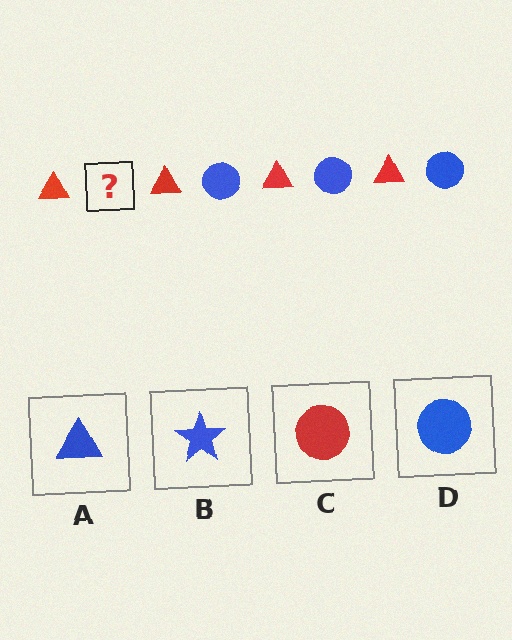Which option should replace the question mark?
Option D.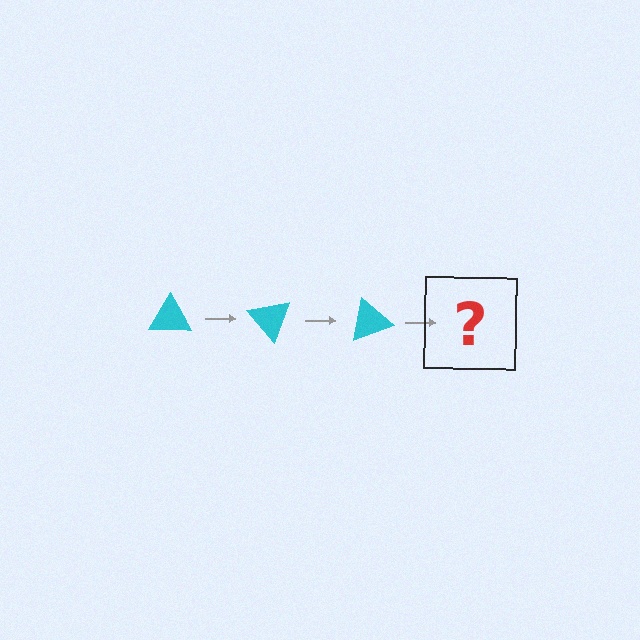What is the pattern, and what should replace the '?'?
The pattern is that the triangle rotates 50 degrees each step. The '?' should be a cyan triangle rotated 150 degrees.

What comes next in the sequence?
The next element should be a cyan triangle rotated 150 degrees.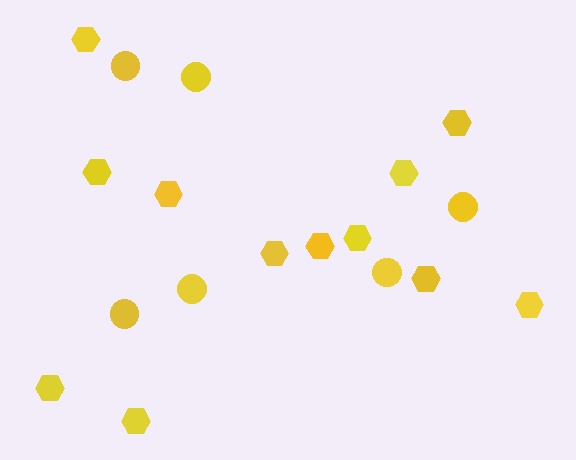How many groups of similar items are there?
There are 2 groups: one group of circles (6) and one group of hexagons (12).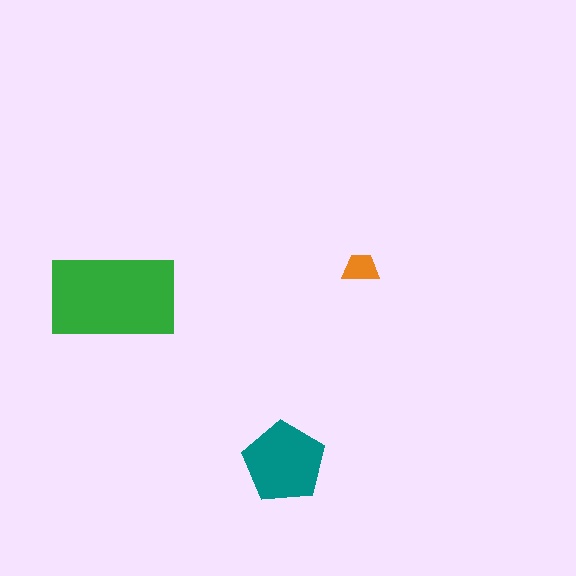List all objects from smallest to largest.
The orange trapezoid, the teal pentagon, the green rectangle.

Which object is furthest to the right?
The orange trapezoid is rightmost.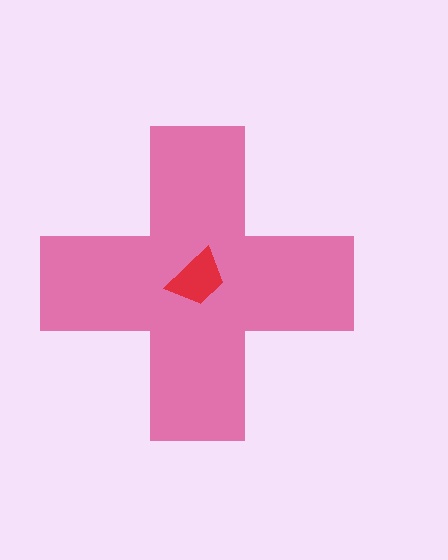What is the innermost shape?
The red trapezoid.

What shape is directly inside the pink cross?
The red trapezoid.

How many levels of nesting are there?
2.